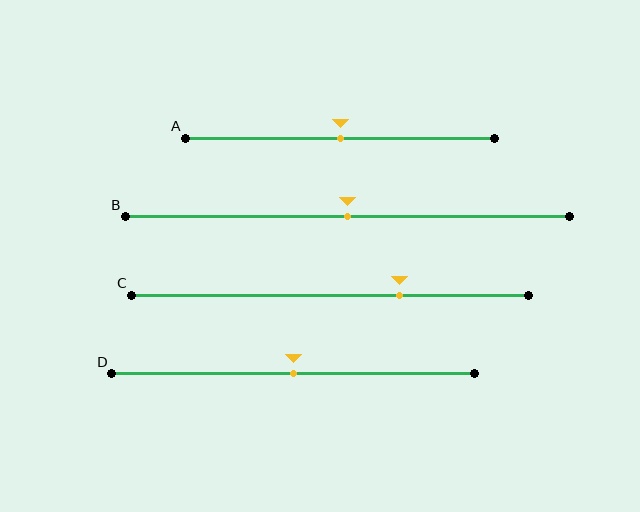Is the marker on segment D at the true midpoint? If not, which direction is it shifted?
Yes, the marker on segment D is at the true midpoint.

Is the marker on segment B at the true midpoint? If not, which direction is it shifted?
Yes, the marker on segment B is at the true midpoint.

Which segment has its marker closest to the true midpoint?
Segment A has its marker closest to the true midpoint.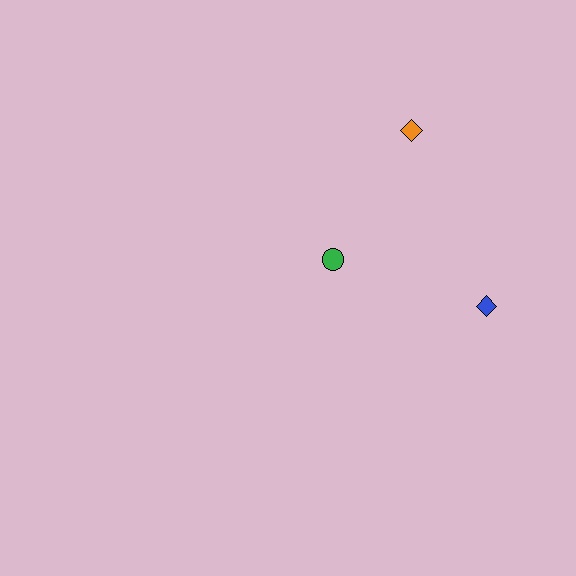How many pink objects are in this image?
There are no pink objects.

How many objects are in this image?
There are 3 objects.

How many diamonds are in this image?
There are 2 diamonds.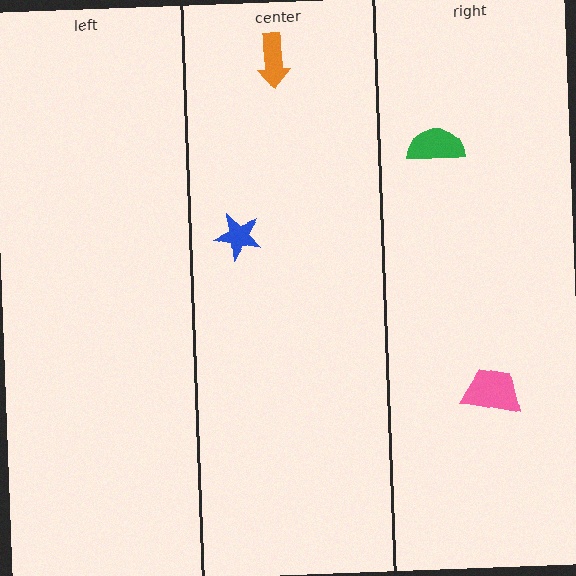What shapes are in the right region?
The pink trapezoid, the green semicircle.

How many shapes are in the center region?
2.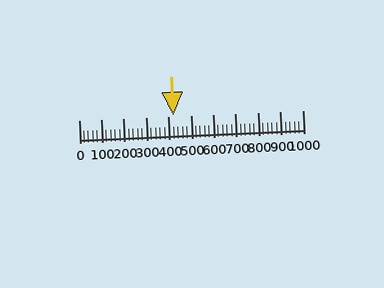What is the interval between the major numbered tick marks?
The major tick marks are spaced 100 units apart.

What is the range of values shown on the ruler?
The ruler shows values from 0 to 1000.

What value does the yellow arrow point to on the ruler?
The yellow arrow points to approximately 421.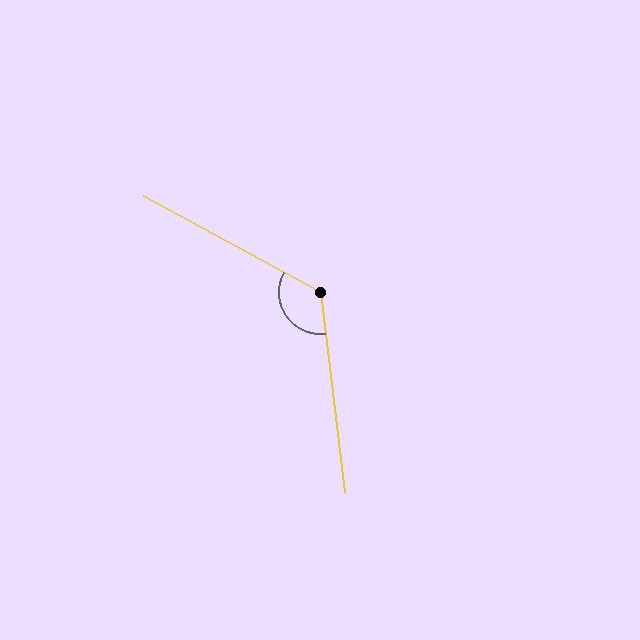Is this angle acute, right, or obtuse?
It is obtuse.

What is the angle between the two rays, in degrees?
Approximately 125 degrees.